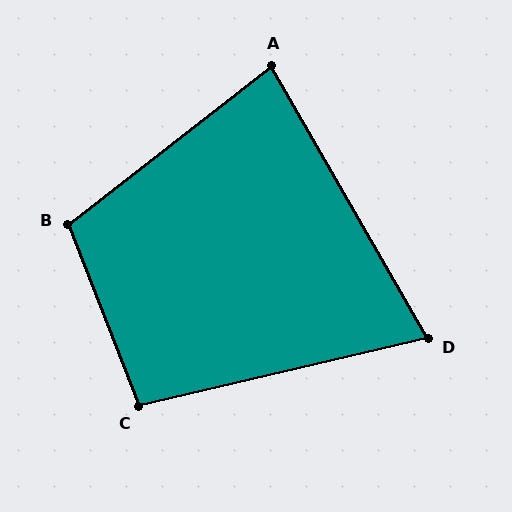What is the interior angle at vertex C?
Approximately 98 degrees (obtuse).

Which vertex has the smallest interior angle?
D, at approximately 73 degrees.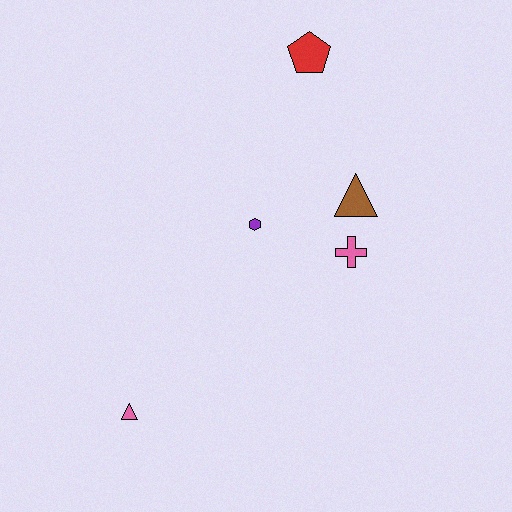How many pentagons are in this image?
There is 1 pentagon.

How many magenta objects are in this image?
There are no magenta objects.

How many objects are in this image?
There are 5 objects.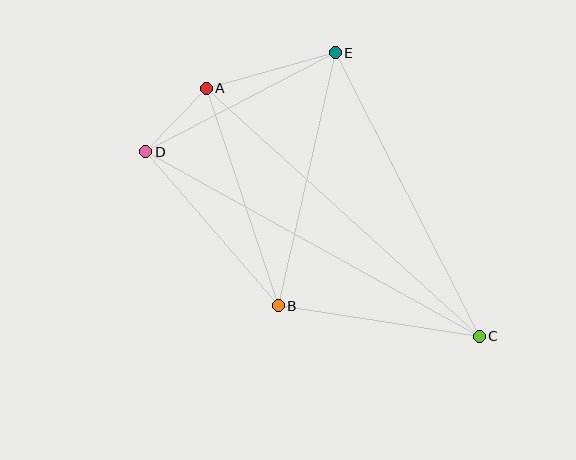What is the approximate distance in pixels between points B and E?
The distance between B and E is approximately 260 pixels.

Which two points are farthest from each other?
Points C and D are farthest from each other.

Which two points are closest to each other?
Points A and D are closest to each other.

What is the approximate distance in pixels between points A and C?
The distance between A and C is approximately 369 pixels.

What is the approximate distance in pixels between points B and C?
The distance between B and C is approximately 203 pixels.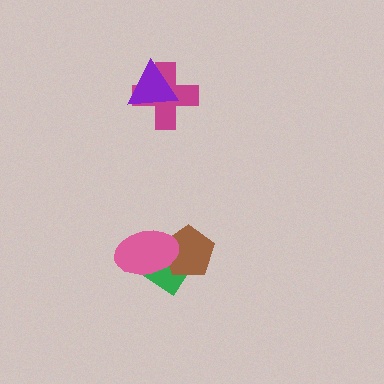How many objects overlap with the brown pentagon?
2 objects overlap with the brown pentagon.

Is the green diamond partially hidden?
Yes, it is partially covered by another shape.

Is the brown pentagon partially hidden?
Yes, it is partially covered by another shape.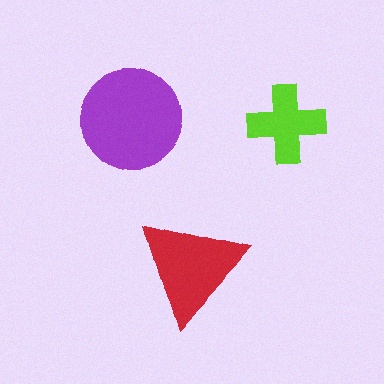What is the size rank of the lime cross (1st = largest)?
3rd.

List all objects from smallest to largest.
The lime cross, the red triangle, the purple circle.